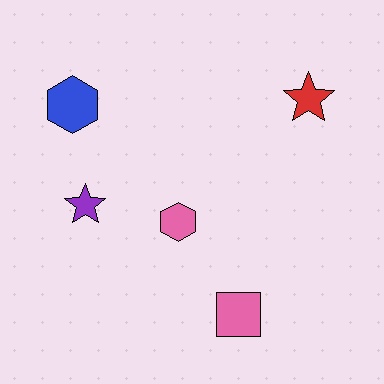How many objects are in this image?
There are 5 objects.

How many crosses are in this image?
There are no crosses.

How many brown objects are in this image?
There are no brown objects.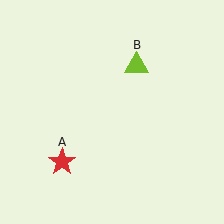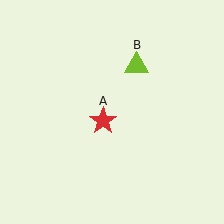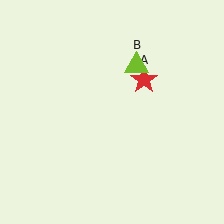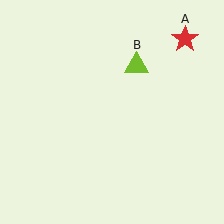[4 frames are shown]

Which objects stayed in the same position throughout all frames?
Lime triangle (object B) remained stationary.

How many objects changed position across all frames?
1 object changed position: red star (object A).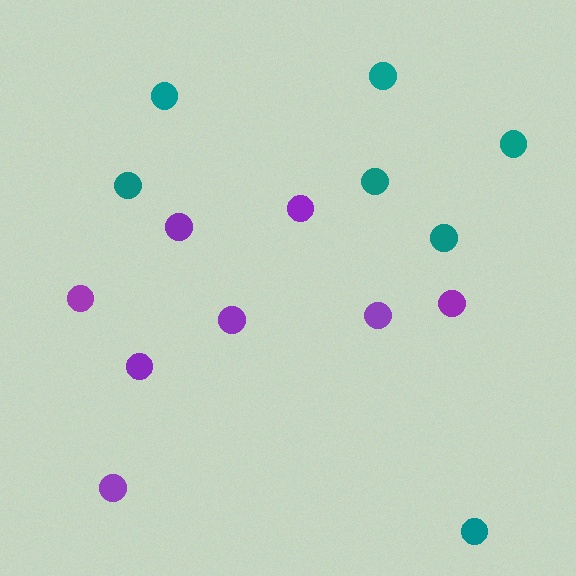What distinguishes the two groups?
There are 2 groups: one group of purple circles (8) and one group of teal circles (7).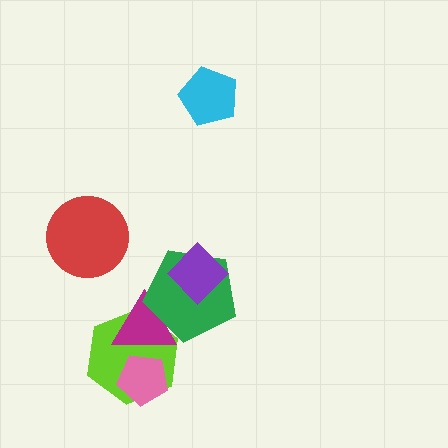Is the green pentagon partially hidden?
Yes, it is partially covered by another shape.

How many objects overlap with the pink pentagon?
2 objects overlap with the pink pentagon.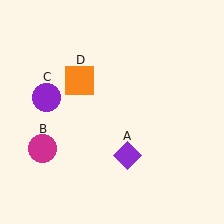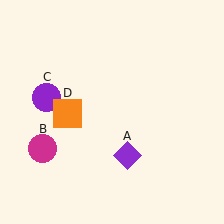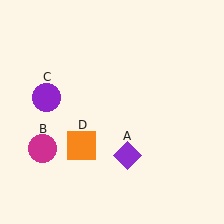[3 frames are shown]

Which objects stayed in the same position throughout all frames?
Purple diamond (object A) and magenta circle (object B) and purple circle (object C) remained stationary.